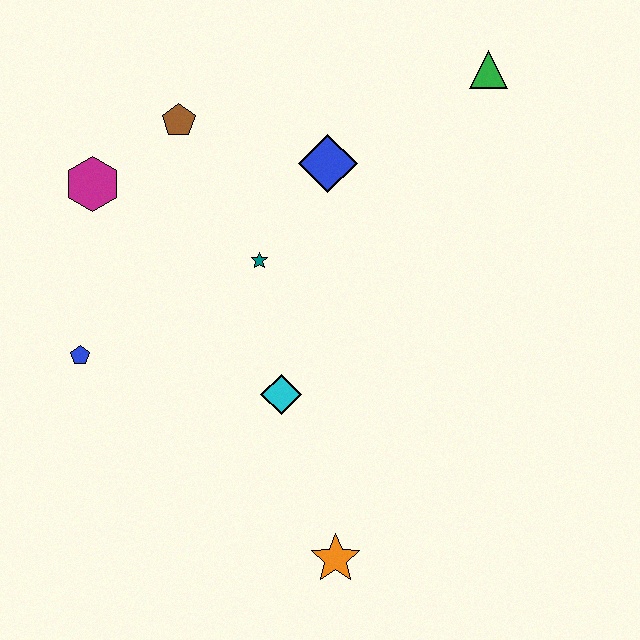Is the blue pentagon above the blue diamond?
No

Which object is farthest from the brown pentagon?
The orange star is farthest from the brown pentagon.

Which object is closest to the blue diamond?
The teal star is closest to the blue diamond.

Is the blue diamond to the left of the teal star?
No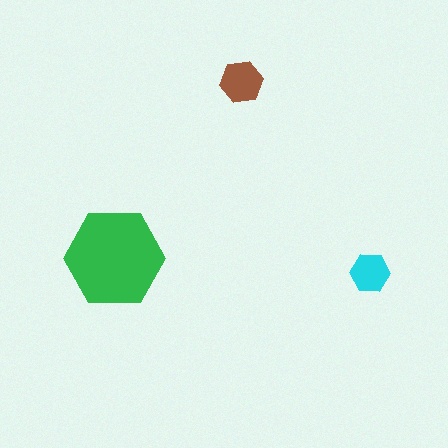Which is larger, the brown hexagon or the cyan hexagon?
The brown one.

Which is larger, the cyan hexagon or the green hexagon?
The green one.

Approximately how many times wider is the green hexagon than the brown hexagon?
About 2.5 times wider.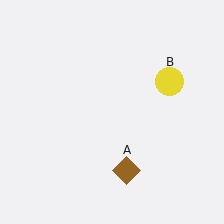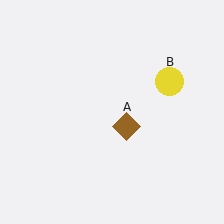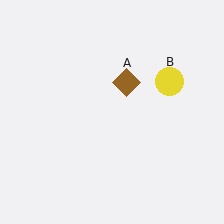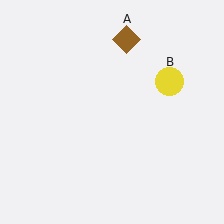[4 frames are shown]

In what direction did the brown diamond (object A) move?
The brown diamond (object A) moved up.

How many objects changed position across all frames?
1 object changed position: brown diamond (object A).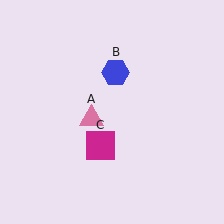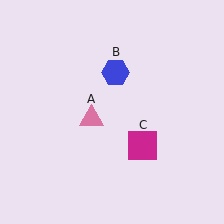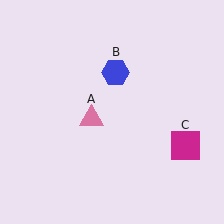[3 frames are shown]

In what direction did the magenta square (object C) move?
The magenta square (object C) moved right.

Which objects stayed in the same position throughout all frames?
Pink triangle (object A) and blue hexagon (object B) remained stationary.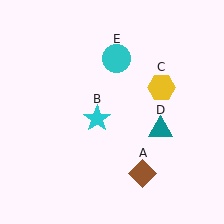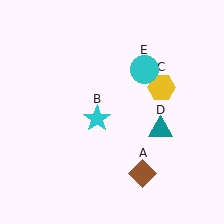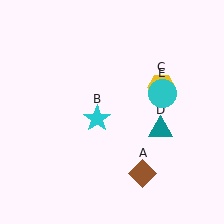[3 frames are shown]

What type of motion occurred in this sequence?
The cyan circle (object E) rotated clockwise around the center of the scene.